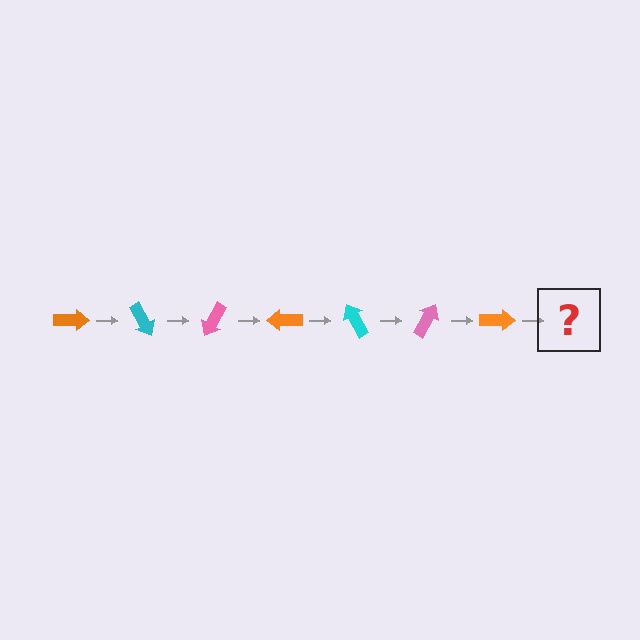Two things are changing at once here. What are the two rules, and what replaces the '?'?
The two rules are that it rotates 60 degrees each step and the color cycles through orange, cyan, and pink. The '?' should be a cyan arrow, rotated 420 degrees from the start.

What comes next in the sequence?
The next element should be a cyan arrow, rotated 420 degrees from the start.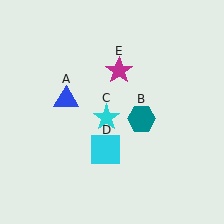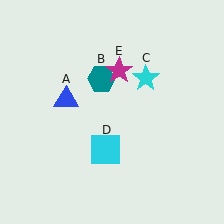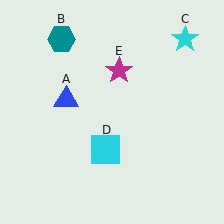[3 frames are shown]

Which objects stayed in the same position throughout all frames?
Blue triangle (object A) and cyan square (object D) and magenta star (object E) remained stationary.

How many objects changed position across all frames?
2 objects changed position: teal hexagon (object B), cyan star (object C).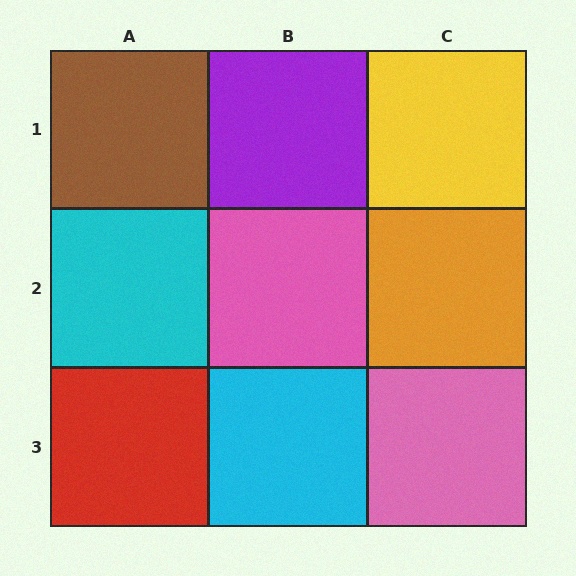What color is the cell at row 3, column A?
Red.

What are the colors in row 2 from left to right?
Cyan, pink, orange.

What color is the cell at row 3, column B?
Cyan.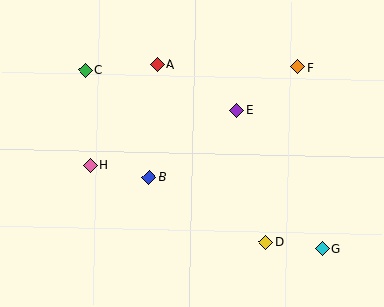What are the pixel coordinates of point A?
Point A is at (157, 64).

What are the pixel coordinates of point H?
Point H is at (90, 165).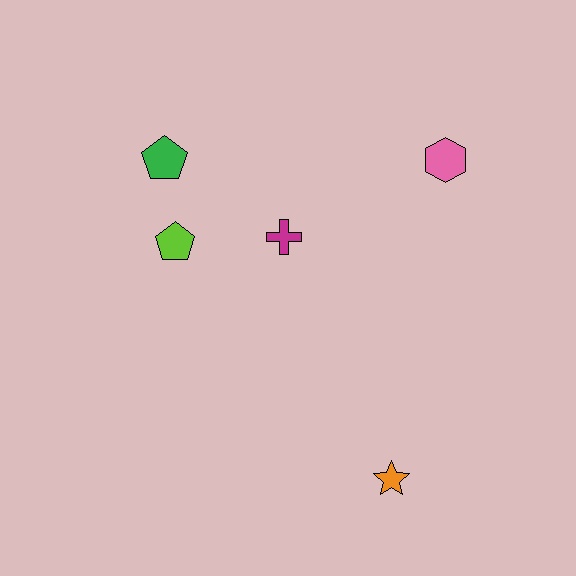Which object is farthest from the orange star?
The green pentagon is farthest from the orange star.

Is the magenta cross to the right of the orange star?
No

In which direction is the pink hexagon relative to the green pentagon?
The pink hexagon is to the right of the green pentagon.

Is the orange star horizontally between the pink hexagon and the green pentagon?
Yes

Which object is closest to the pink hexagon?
The magenta cross is closest to the pink hexagon.